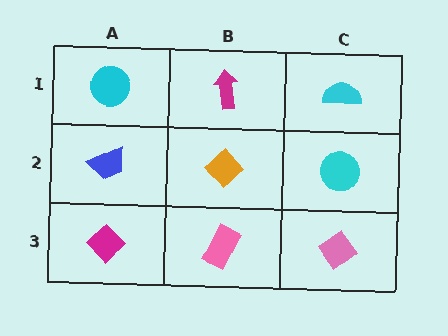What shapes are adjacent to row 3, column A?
A blue trapezoid (row 2, column A), a pink rectangle (row 3, column B).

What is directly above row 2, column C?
A cyan semicircle.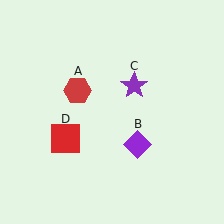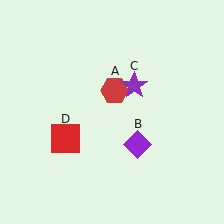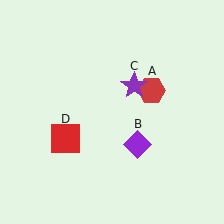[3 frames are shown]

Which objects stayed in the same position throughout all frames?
Purple diamond (object B) and purple star (object C) and red square (object D) remained stationary.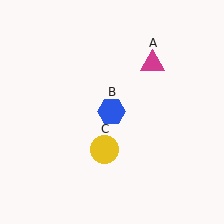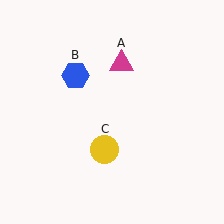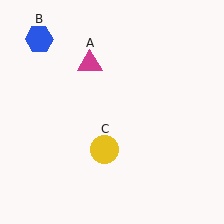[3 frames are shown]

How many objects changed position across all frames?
2 objects changed position: magenta triangle (object A), blue hexagon (object B).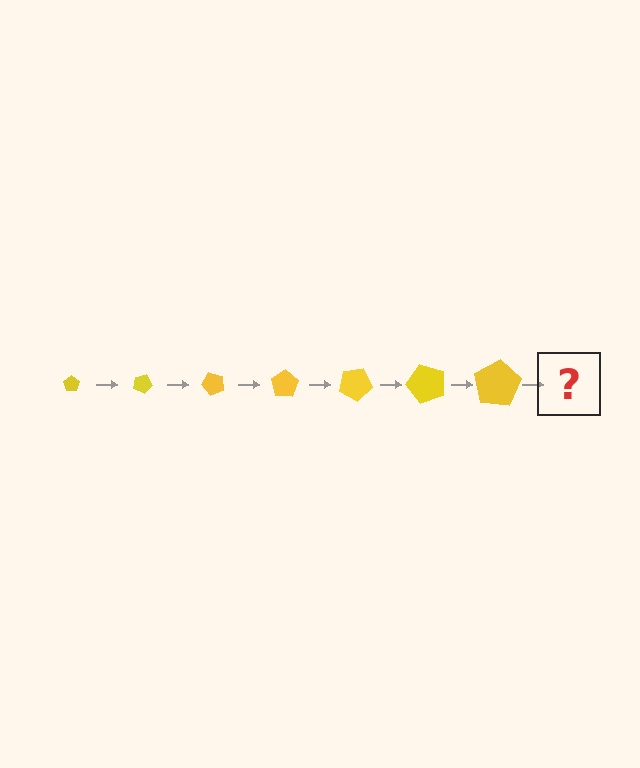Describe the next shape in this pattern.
It should be a pentagon, larger than the previous one and rotated 175 degrees from the start.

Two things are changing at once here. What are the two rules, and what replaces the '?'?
The two rules are that the pentagon grows larger each step and it rotates 25 degrees each step. The '?' should be a pentagon, larger than the previous one and rotated 175 degrees from the start.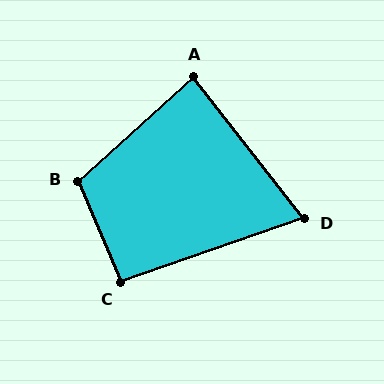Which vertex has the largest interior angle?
B, at approximately 109 degrees.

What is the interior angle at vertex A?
Approximately 86 degrees (approximately right).